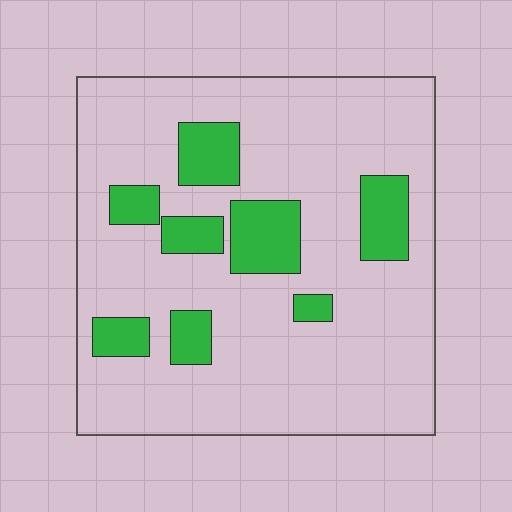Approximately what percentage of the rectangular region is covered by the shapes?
Approximately 20%.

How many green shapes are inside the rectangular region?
8.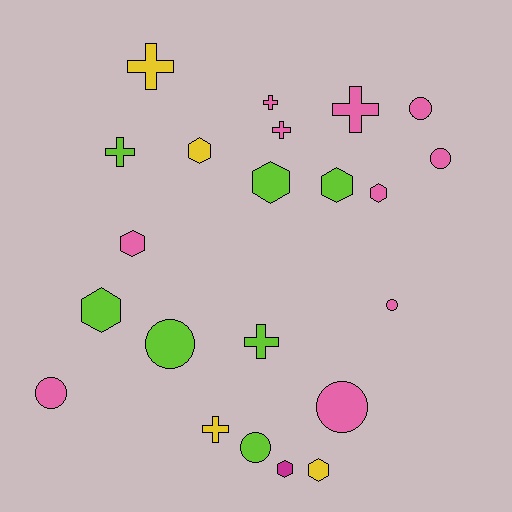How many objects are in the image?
There are 22 objects.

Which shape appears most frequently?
Hexagon, with 8 objects.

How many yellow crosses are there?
There are 2 yellow crosses.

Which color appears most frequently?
Pink, with 10 objects.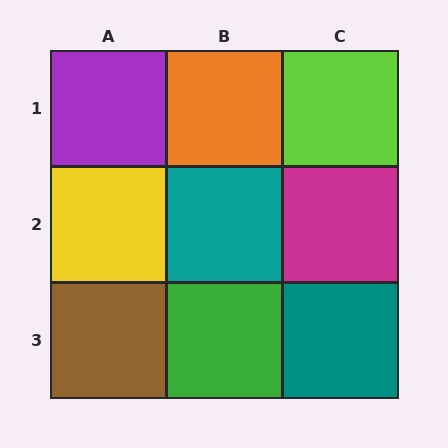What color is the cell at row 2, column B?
Teal.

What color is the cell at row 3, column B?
Green.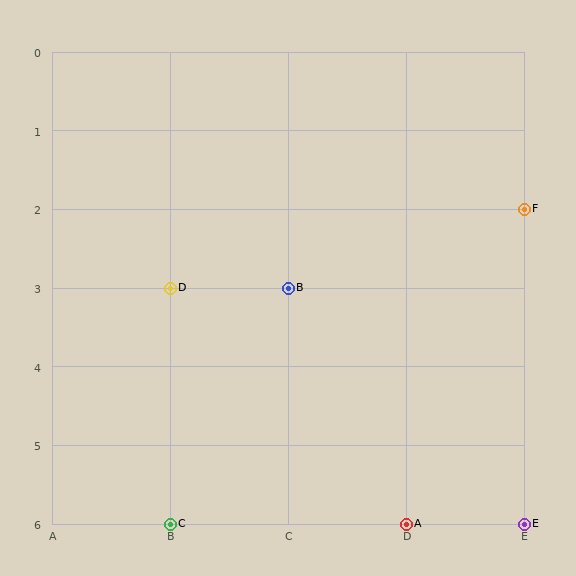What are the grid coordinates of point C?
Point C is at grid coordinates (B, 6).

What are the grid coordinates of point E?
Point E is at grid coordinates (E, 6).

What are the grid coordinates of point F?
Point F is at grid coordinates (E, 2).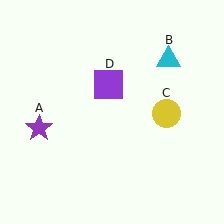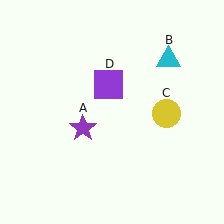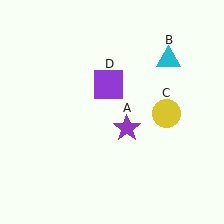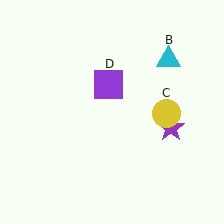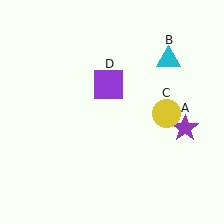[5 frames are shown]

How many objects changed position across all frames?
1 object changed position: purple star (object A).